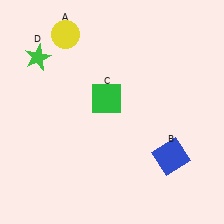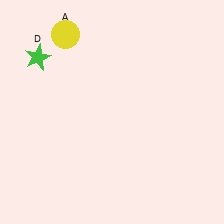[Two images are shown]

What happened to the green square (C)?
The green square (C) was removed in Image 2. It was in the top-left area of Image 1.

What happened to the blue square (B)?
The blue square (B) was removed in Image 2. It was in the bottom-right area of Image 1.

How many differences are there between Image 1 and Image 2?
There are 2 differences between the two images.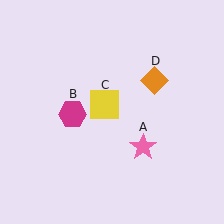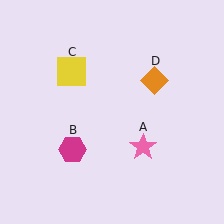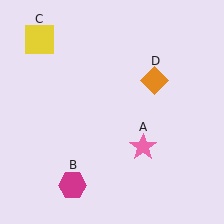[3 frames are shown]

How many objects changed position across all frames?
2 objects changed position: magenta hexagon (object B), yellow square (object C).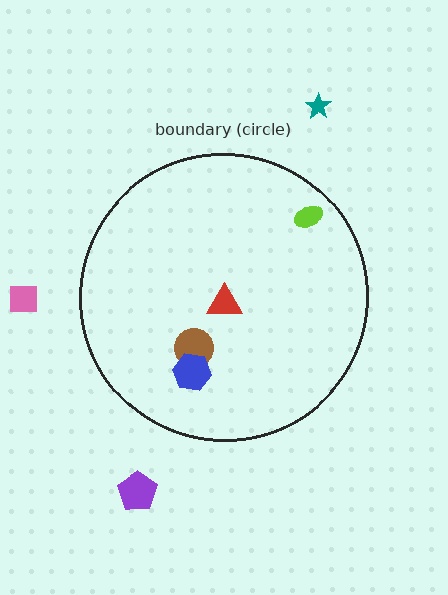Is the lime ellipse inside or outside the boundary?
Inside.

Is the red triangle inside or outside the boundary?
Inside.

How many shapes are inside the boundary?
4 inside, 3 outside.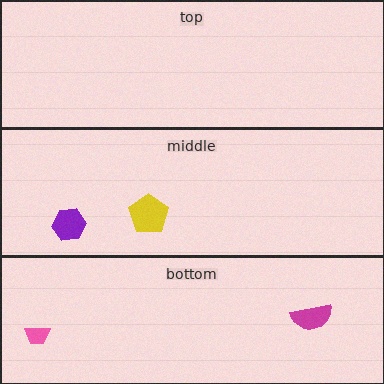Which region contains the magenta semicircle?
The bottom region.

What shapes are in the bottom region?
The magenta semicircle, the pink trapezoid.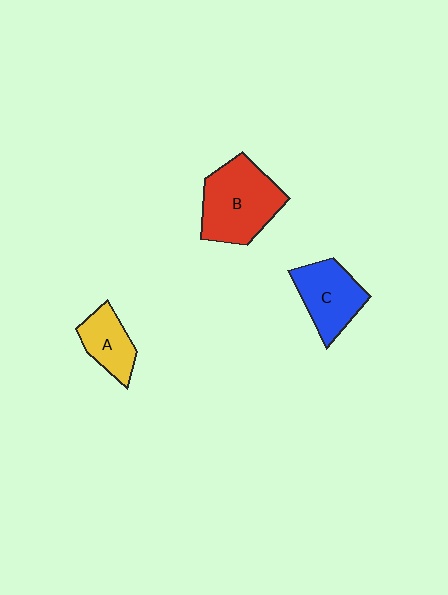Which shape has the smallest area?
Shape A (yellow).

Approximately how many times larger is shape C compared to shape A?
Approximately 1.4 times.